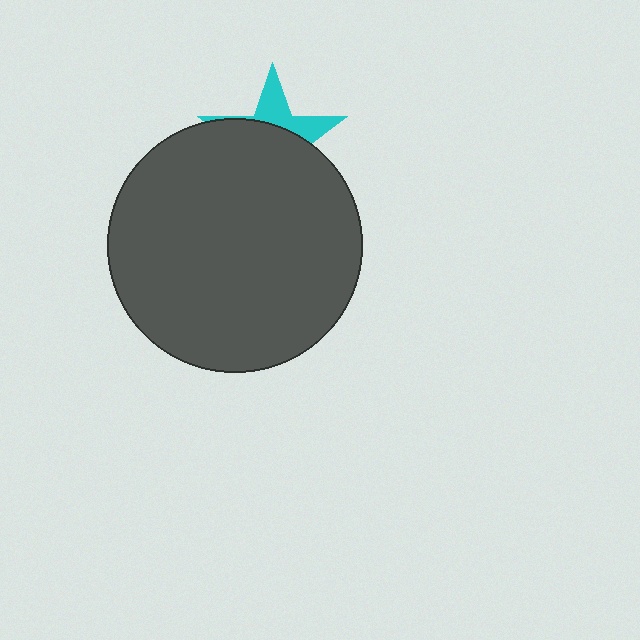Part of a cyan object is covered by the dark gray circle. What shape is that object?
It is a star.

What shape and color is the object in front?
The object in front is a dark gray circle.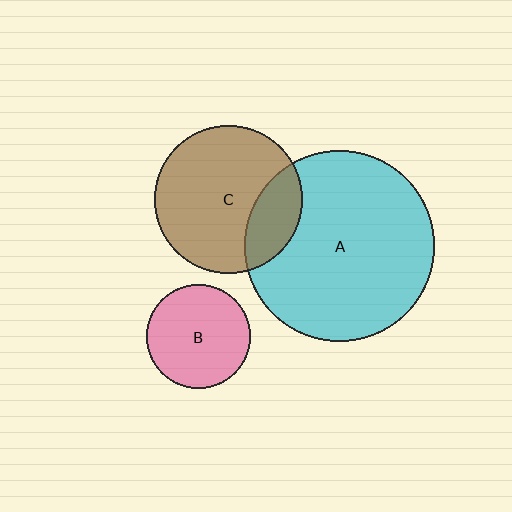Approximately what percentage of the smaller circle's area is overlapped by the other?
Approximately 25%.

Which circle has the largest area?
Circle A (cyan).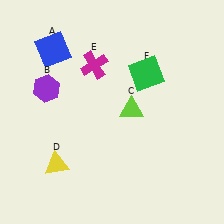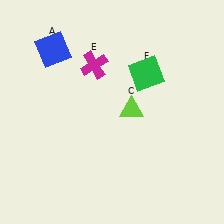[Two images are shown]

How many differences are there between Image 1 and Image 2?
There are 2 differences between the two images.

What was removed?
The yellow triangle (D), the purple hexagon (B) were removed in Image 2.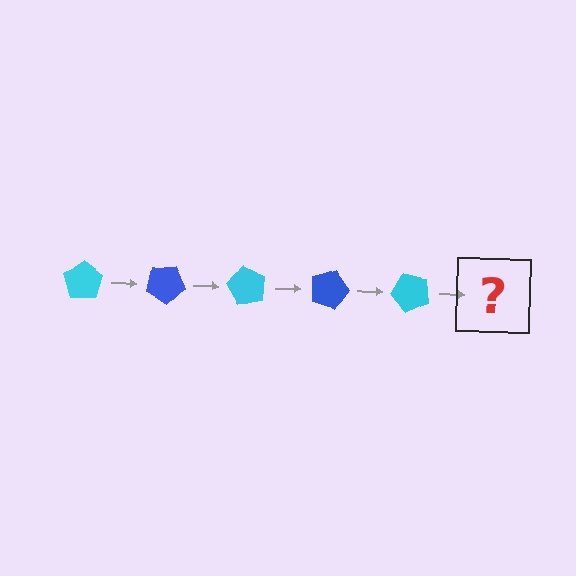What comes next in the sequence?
The next element should be a blue pentagon, rotated 150 degrees from the start.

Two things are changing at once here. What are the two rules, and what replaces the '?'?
The two rules are that it rotates 30 degrees each step and the color cycles through cyan and blue. The '?' should be a blue pentagon, rotated 150 degrees from the start.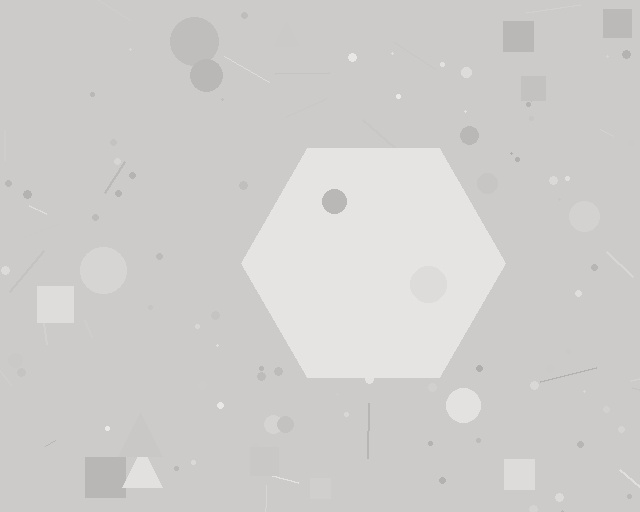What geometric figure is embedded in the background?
A hexagon is embedded in the background.